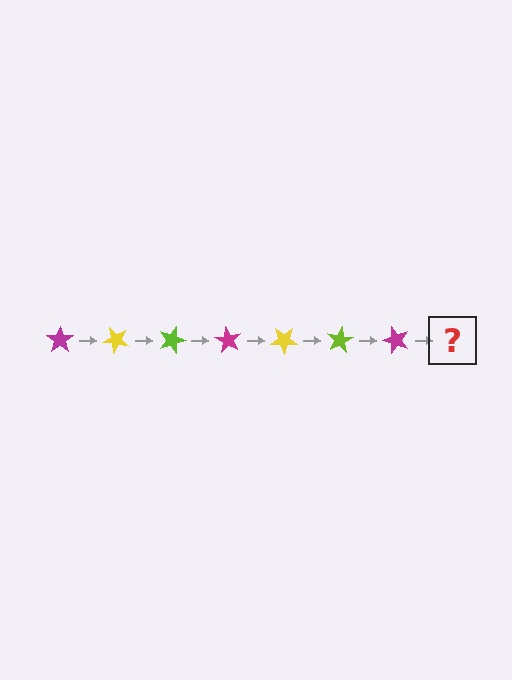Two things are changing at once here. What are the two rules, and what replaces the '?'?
The two rules are that it rotates 45 degrees each step and the color cycles through magenta, yellow, and lime. The '?' should be a yellow star, rotated 315 degrees from the start.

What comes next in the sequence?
The next element should be a yellow star, rotated 315 degrees from the start.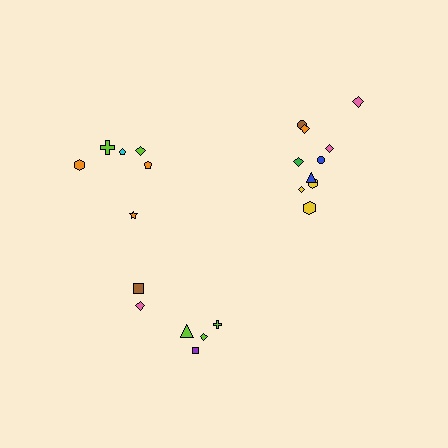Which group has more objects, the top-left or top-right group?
The top-right group.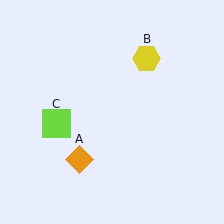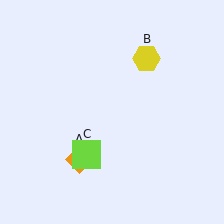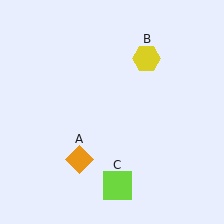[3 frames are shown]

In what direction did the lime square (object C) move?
The lime square (object C) moved down and to the right.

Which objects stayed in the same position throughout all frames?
Orange diamond (object A) and yellow hexagon (object B) remained stationary.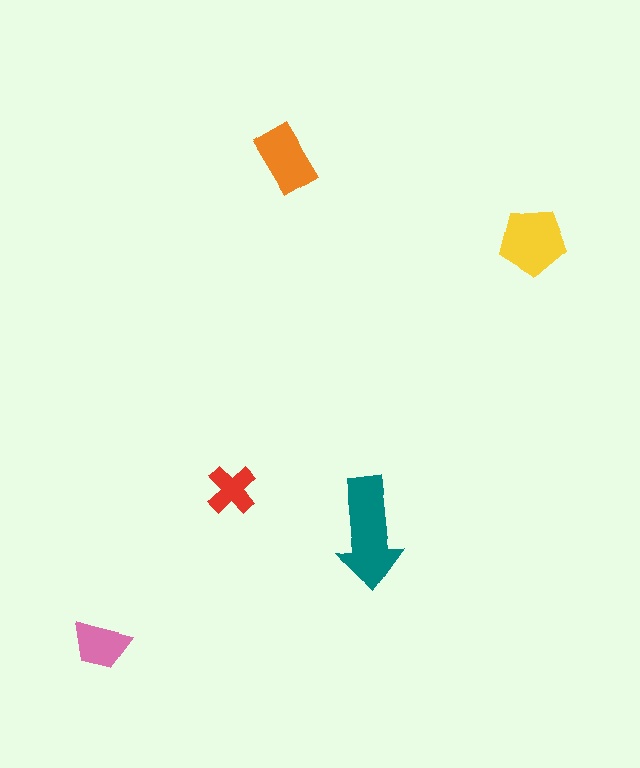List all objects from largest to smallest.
The teal arrow, the yellow pentagon, the orange rectangle, the pink trapezoid, the red cross.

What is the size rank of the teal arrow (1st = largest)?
1st.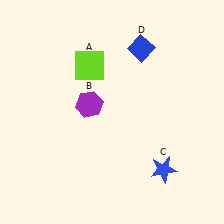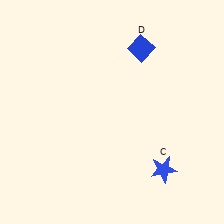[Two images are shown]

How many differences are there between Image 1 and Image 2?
There are 2 differences between the two images.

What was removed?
The purple hexagon (B), the lime square (A) were removed in Image 2.